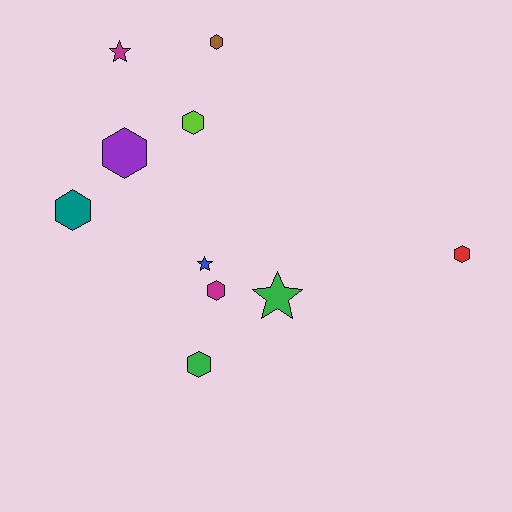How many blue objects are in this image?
There is 1 blue object.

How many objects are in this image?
There are 10 objects.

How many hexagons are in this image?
There are 7 hexagons.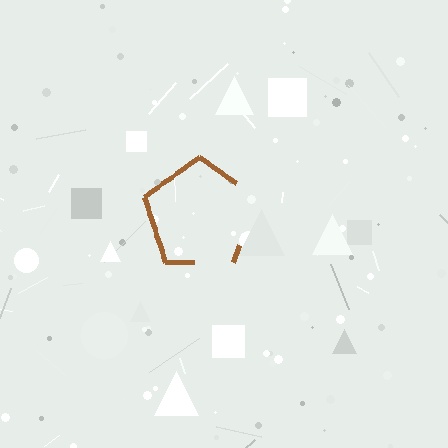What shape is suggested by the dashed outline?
The dashed outline suggests a pentagon.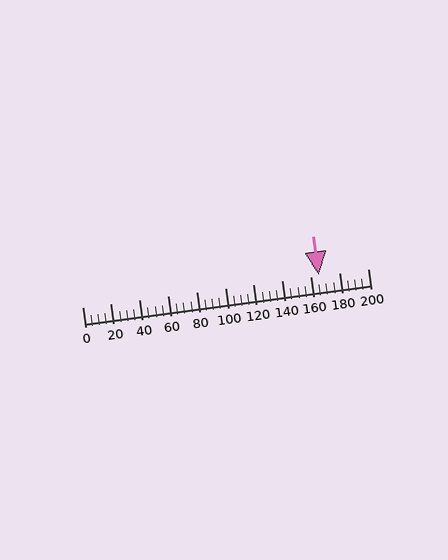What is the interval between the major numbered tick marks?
The major tick marks are spaced 20 units apart.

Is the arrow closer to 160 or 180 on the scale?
The arrow is closer to 160.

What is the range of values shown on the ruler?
The ruler shows values from 0 to 200.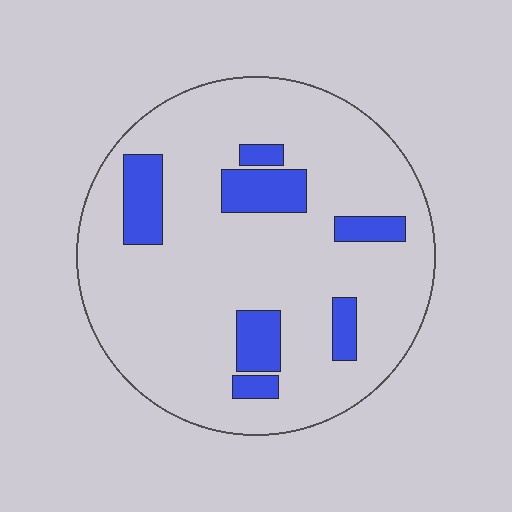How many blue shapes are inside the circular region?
7.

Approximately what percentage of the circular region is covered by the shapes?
Approximately 15%.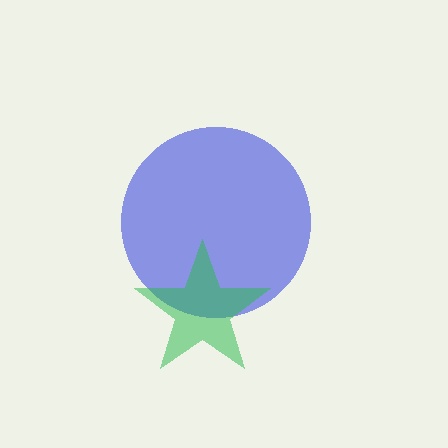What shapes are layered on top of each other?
The layered shapes are: a blue circle, a green star.